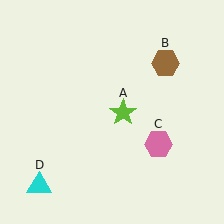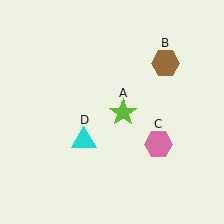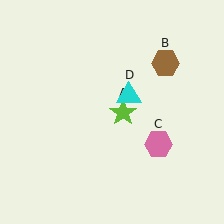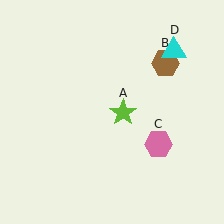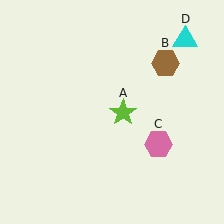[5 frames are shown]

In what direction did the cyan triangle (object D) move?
The cyan triangle (object D) moved up and to the right.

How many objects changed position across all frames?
1 object changed position: cyan triangle (object D).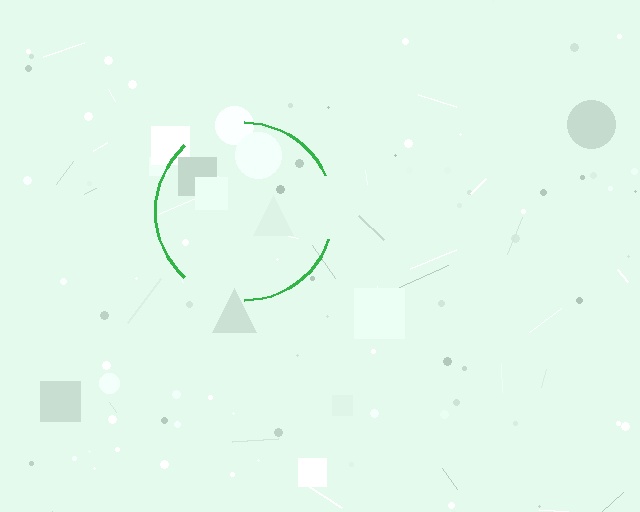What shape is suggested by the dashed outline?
The dashed outline suggests a circle.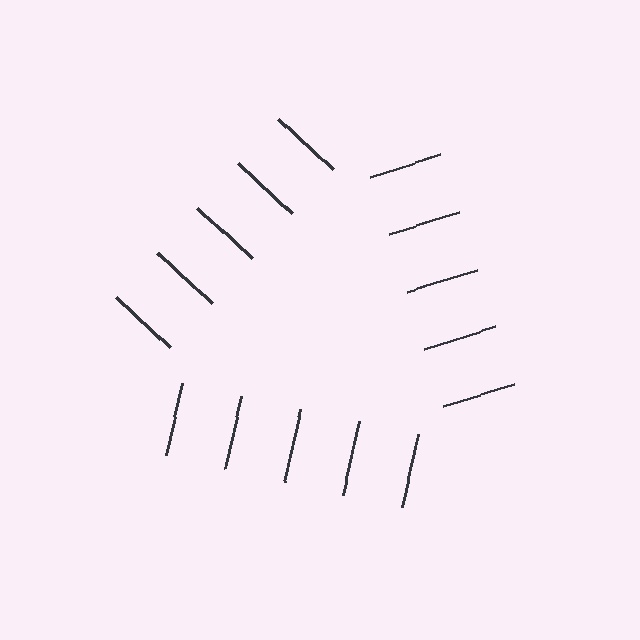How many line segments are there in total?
15 — 5 along each of the 3 edges.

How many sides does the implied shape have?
3 sides — the line-ends trace a triangle.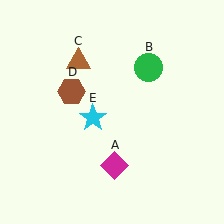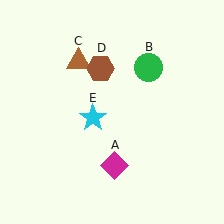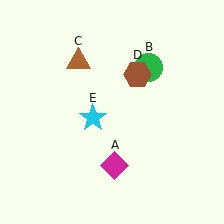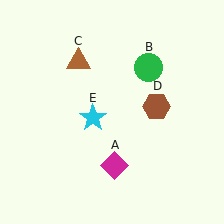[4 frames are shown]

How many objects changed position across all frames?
1 object changed position: brown hexagon (object D).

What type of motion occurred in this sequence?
The brown hexagon (object D) rotated clockwise around the center of the scene.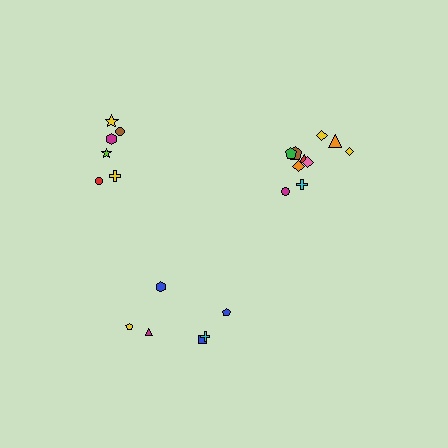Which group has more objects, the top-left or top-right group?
The top-right group.